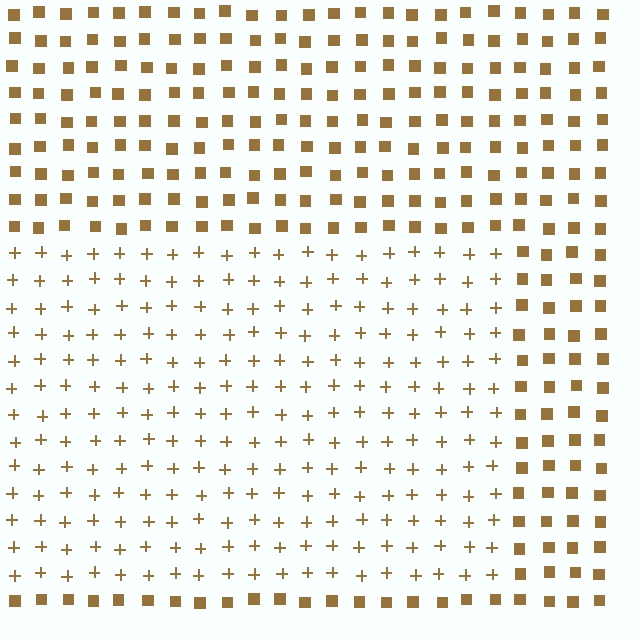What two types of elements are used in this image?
The image uses plus signs inside the rectangle region and squares outside it.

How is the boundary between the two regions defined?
The boundary is defined by a change in element shape: plus signs inside vs. squares outside. All elements share the same color and spacing.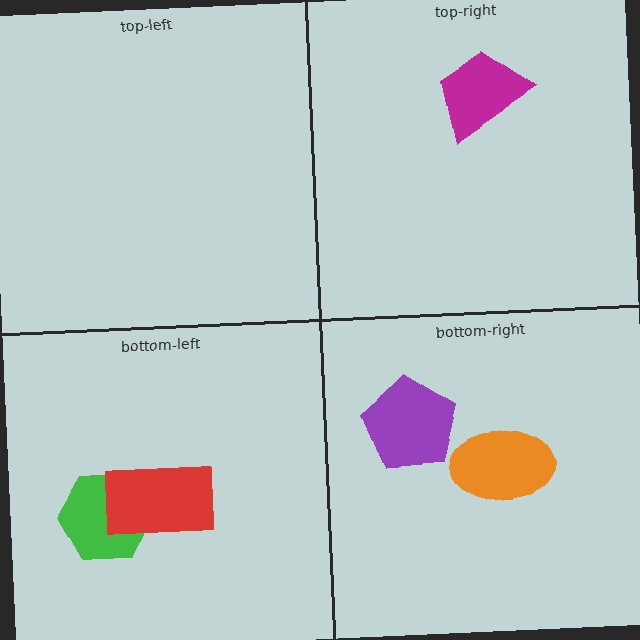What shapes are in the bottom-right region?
The purple pentagon, the orange ellipse.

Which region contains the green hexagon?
The bottom-left region.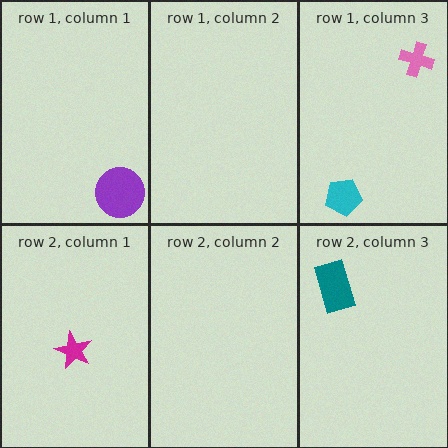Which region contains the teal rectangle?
The row 2, column 3 region.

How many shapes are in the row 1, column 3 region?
2.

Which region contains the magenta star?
The row 2, column 1 region.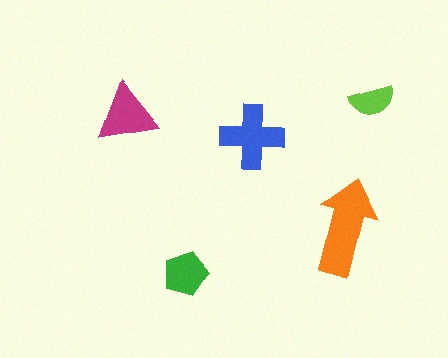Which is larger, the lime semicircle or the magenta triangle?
The magenta triangle.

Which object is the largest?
The orange arrow.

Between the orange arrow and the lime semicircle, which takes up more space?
The orange arrow.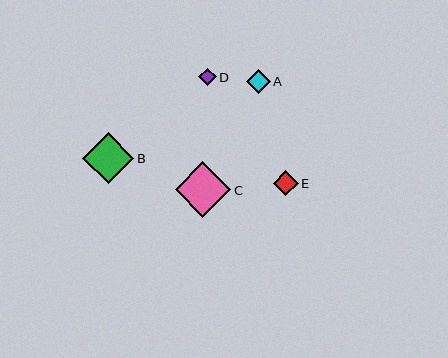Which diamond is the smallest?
Diamond D is the smallest with a size of approximately 17 pixels.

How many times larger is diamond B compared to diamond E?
Diamond B is approximately 2.0 times the size of diamond E.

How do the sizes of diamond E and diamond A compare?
Diamond E and diamond A are approximately the same size.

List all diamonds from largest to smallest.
From largest to smallest: C, B, E, A, D.